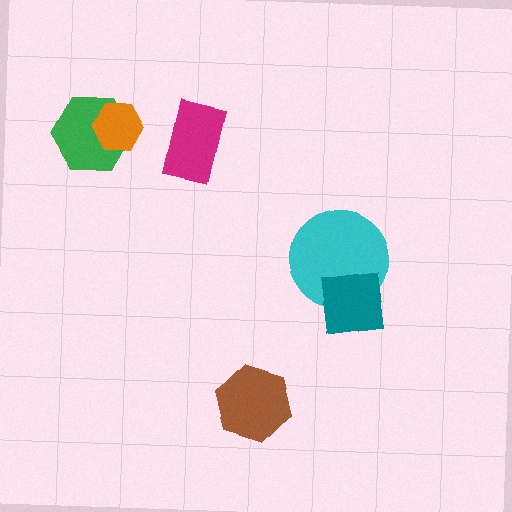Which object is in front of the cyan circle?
The teal square is in front of the cyan circle.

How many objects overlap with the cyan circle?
1 object overlaps with the cyan circle.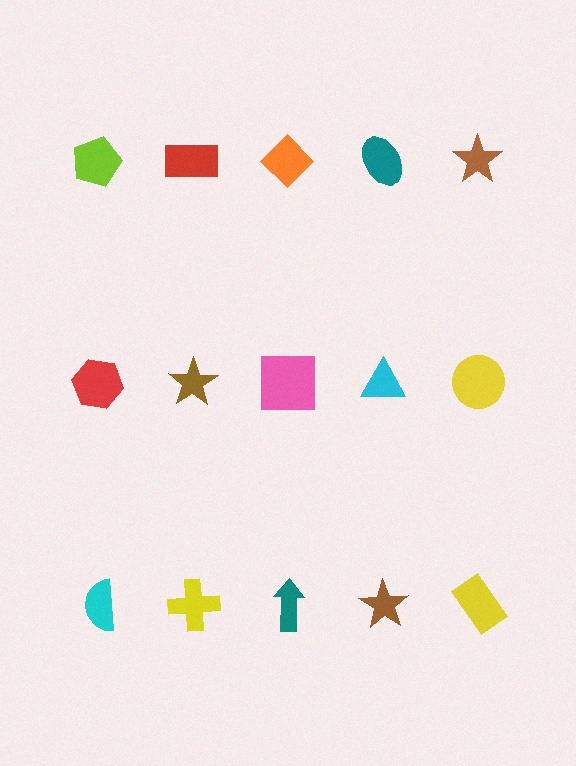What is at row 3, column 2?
A yellow cross.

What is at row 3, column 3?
A teal arrow.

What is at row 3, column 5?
A yellow rectangle.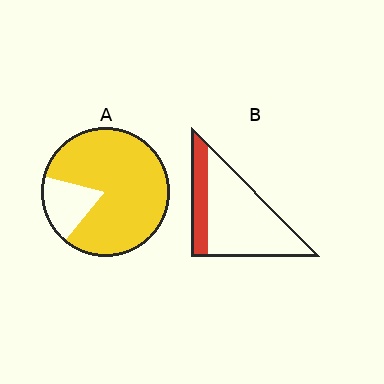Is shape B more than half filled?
No.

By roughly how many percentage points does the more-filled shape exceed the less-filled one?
By roughly 60 percentage points (A over B).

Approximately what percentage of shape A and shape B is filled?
A is approximately 80% and B is approximately 25%.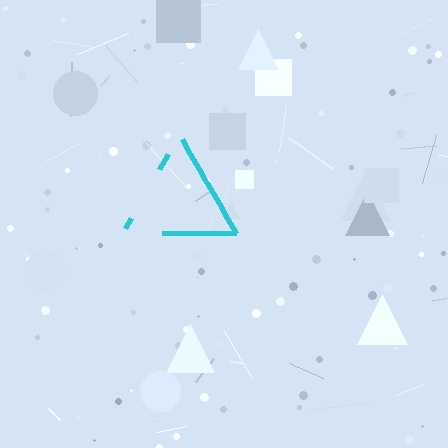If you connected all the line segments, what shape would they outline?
They would outline a triangle.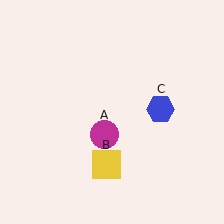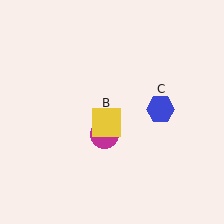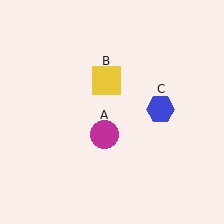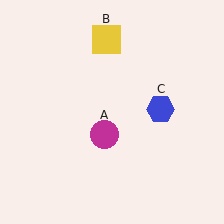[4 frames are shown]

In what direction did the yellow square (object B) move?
The yellow square (object B) moved up.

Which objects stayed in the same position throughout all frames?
Magenta circle (object A) and blue hexagon (object C) remained stationary.